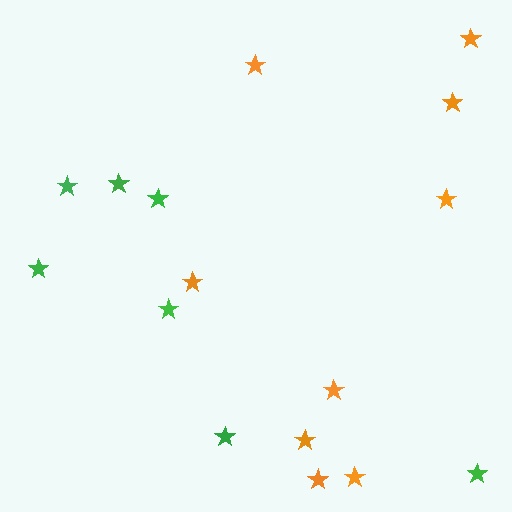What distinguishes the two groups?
There are 2 groups: one group of green stars (7) and one group of orange stars (9).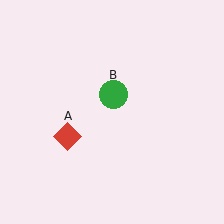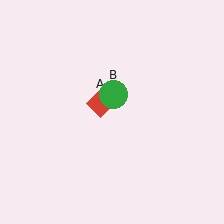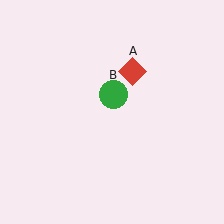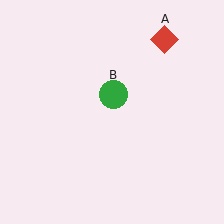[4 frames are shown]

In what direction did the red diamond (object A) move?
The red diamond (object A) moved up and to the right.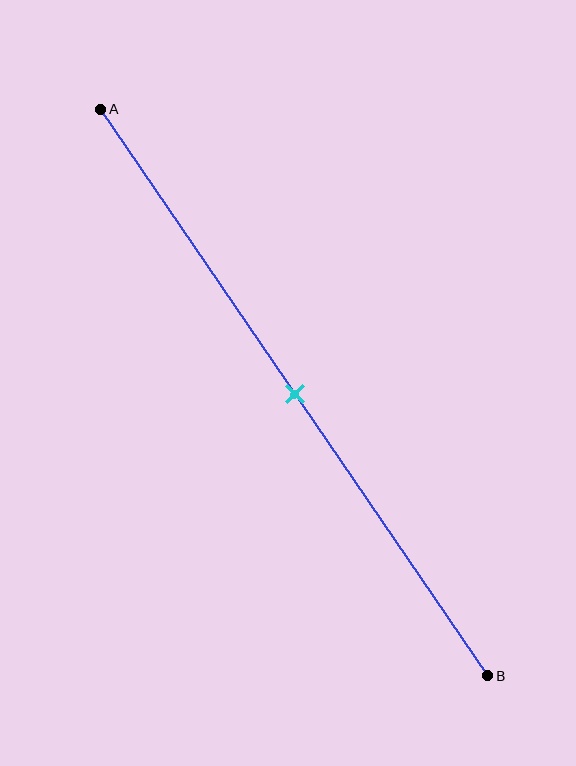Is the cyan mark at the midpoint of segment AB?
Yes, the mark is approximately at the midpoint.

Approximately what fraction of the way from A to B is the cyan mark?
The cyan mark is approximately 50% of the way from A to B.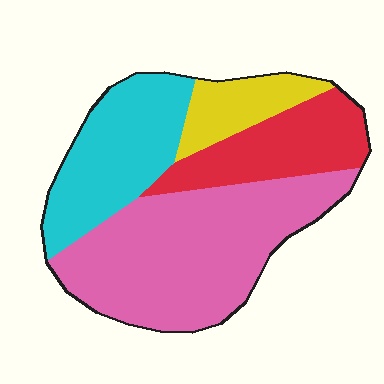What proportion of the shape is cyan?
Cyan takes up about one quarter (1/4) of the shape.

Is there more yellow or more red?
Red.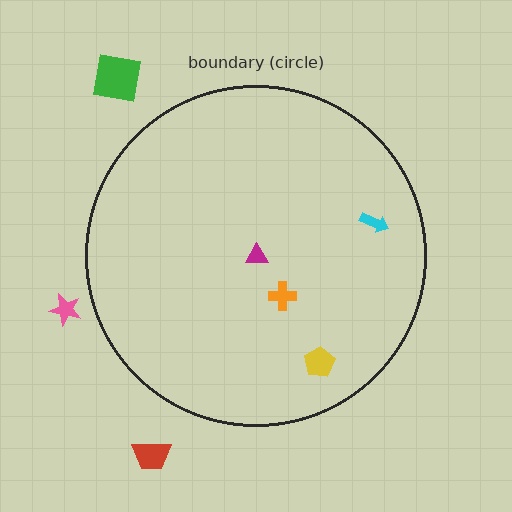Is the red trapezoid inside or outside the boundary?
Outside.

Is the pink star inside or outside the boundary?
Outside.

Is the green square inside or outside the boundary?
Outside.